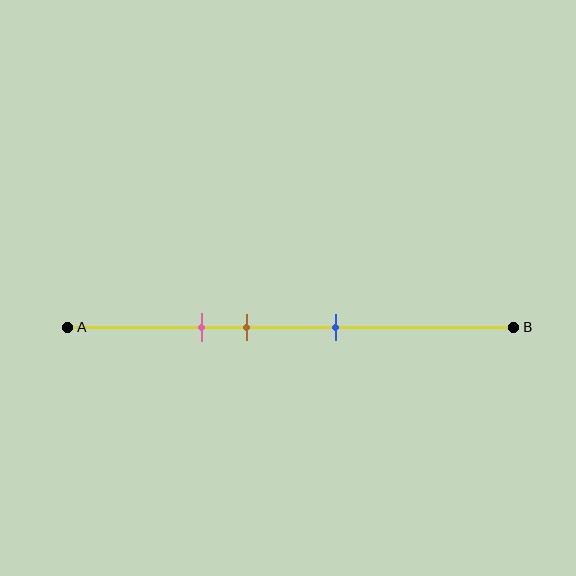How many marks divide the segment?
There are 3 marks dividing the segment.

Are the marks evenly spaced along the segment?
Yes, the marks are approximately evenly spaced.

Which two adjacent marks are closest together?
The pink and brown marks are the closest adjacent pair.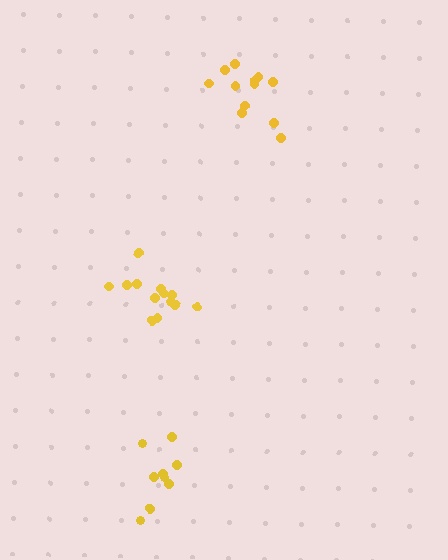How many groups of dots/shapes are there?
There are 3 groups.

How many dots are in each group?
Group 1: 13 dots, Group 2: 12 dots, Group 3: 9 dots (34 total).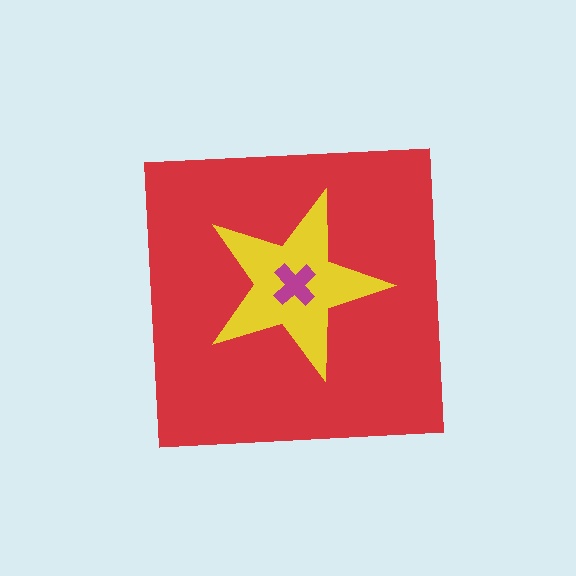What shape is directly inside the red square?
The yellow star.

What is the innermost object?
The magenta cross.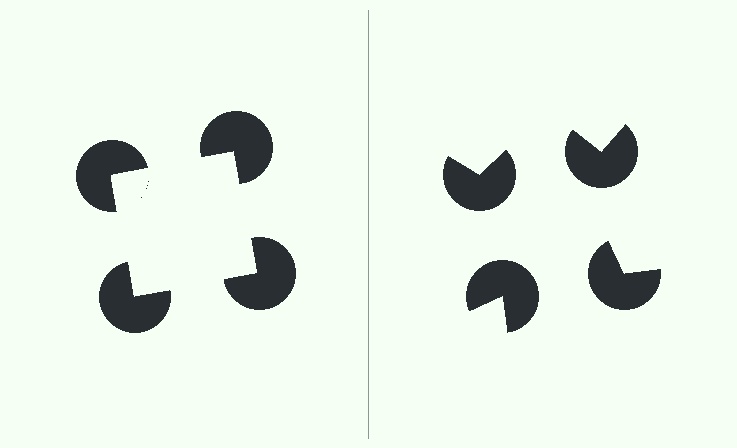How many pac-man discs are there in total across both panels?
8 — 4 on each side.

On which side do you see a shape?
An illusory square appears on the left side. On the right side the wedge cuts are rotated, so no coherent shape forms.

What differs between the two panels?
The pac-man discs are positioned identically on both sides; only the wedge orientations differ. On the left they align to a square; on the right they are misaligned.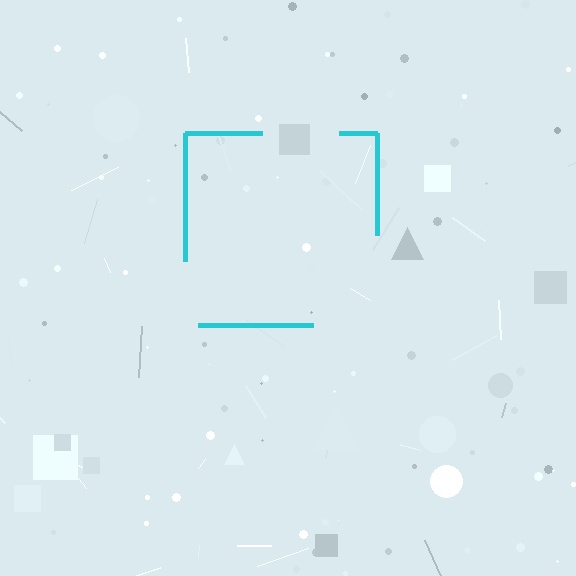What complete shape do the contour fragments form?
The contour fragments form a square.